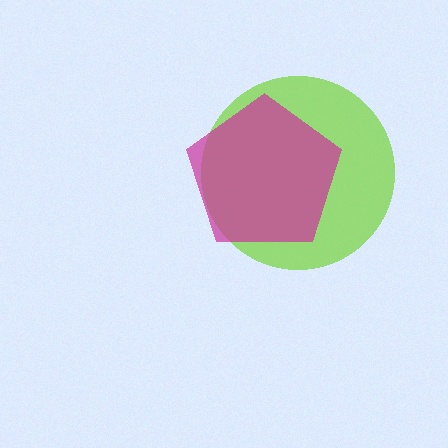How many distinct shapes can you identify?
There are 2 distinct shapes: a lime circle, a magenta pentagon.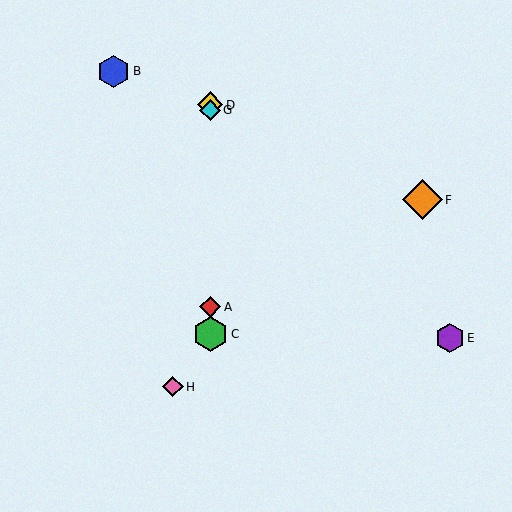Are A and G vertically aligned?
Yes, both are at x≈210.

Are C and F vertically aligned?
No, C is at x≈210 and F is at x≈422.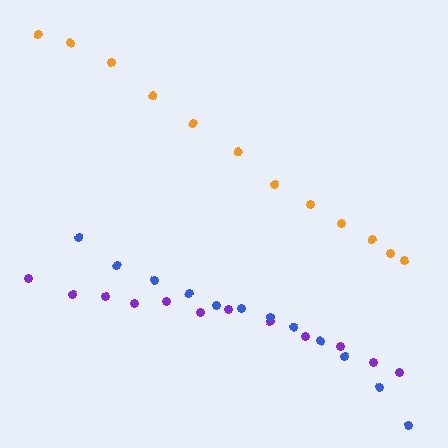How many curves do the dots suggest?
There are 3 distinct paths.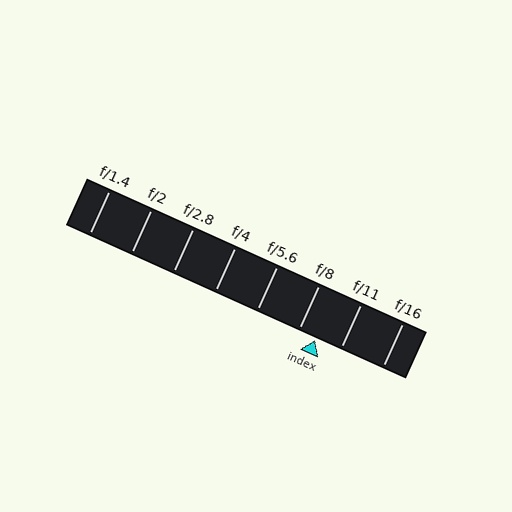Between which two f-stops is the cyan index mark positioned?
The index mark is between f/8 and f/11.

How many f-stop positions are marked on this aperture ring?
There are 8 f-stop positions marked.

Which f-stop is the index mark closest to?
The index mark is closest to f/8.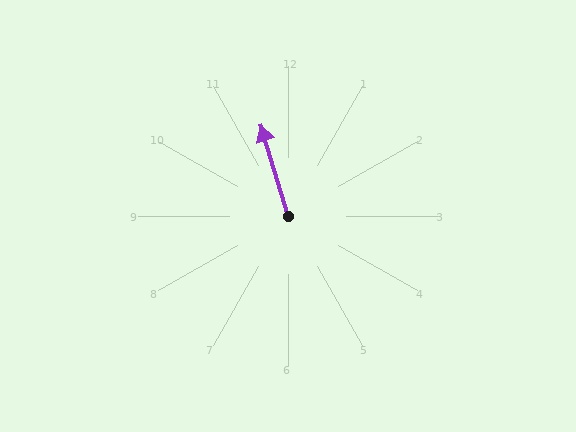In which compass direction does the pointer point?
North.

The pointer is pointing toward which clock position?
Roughly 11 o'clock.